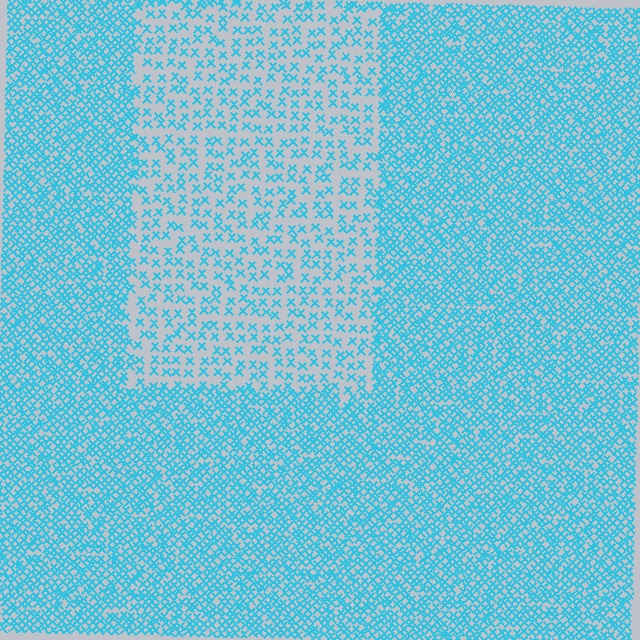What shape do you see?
I see a rectangle.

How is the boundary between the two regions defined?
The boundary is defined by a change in element density (approximately 2.4x ratio). All elements are the same color, size, and shape.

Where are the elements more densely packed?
The elements are more densely packed outside the rectangle boundary.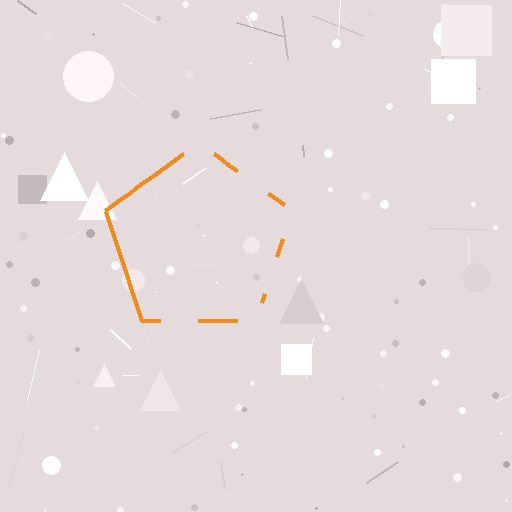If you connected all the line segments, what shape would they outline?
They would outline a pentagon.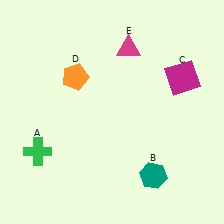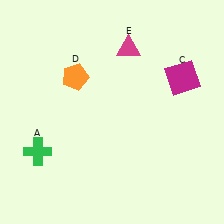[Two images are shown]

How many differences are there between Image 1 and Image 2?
There is 1 difference between the two images.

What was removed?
The teal hexagon (B) was removed in Image 2.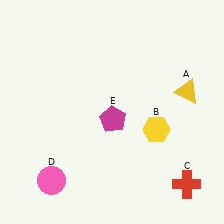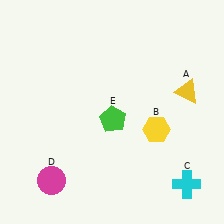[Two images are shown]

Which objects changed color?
C changed from red to cyan. D changed from pink to magenta. E changed from magenta to green.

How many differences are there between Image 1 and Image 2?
There are 3 differences between the two images.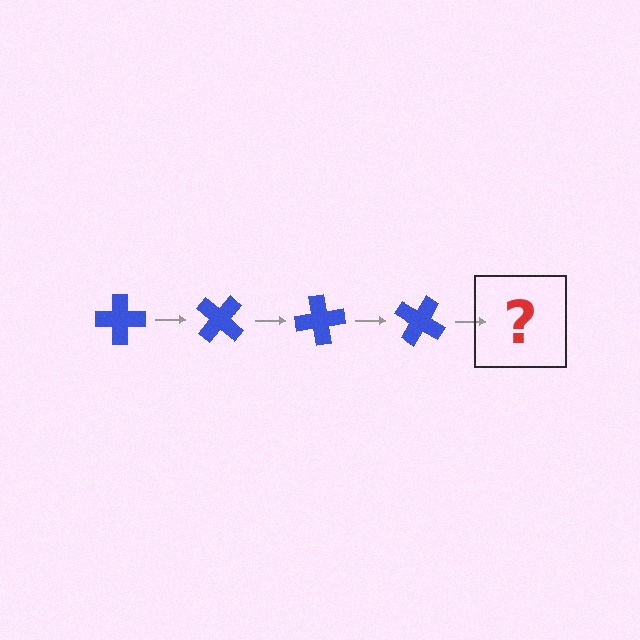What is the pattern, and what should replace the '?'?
The pattern is that the cross rotates 40 degrees each step. The '?' should be a blue cross rotated 160 degrees.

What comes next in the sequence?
The next element should be a blue cross rotated 160 degrees.